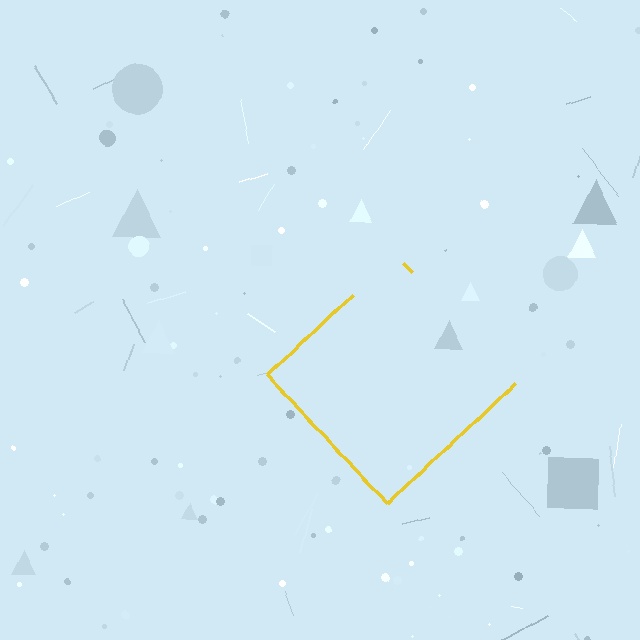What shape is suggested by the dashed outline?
The dashed outline suggests a diamond.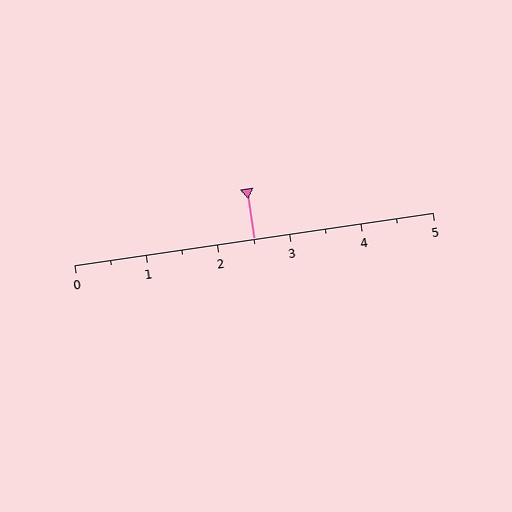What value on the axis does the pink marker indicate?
The marker indicates approximately 2.5.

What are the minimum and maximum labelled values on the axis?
The axis runs from 0 to 5.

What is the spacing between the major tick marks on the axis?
The major ticks are spaced 1 apart.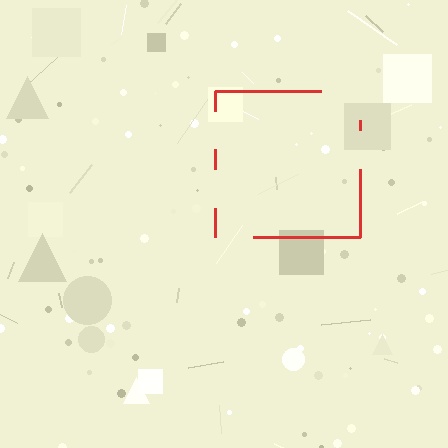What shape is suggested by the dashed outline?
The dashed outline suggests a square.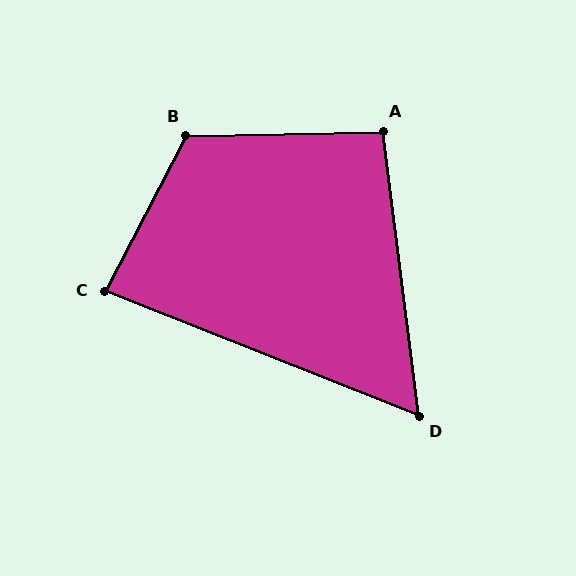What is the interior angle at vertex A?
Approximately 96 degrees (obtuse).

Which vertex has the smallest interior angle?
D, at approximately 61 degrees.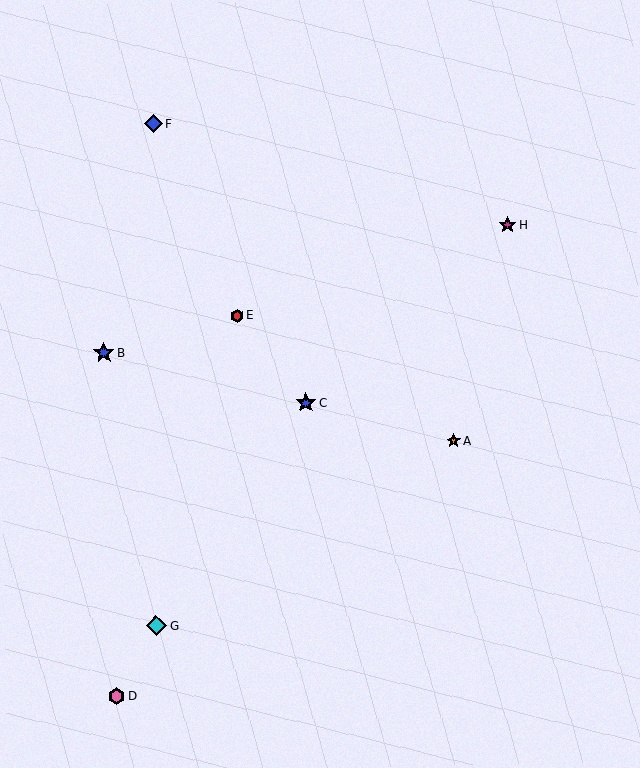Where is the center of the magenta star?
The center of the magenta star is at (507, 225).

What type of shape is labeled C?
Shape C is a blue star.